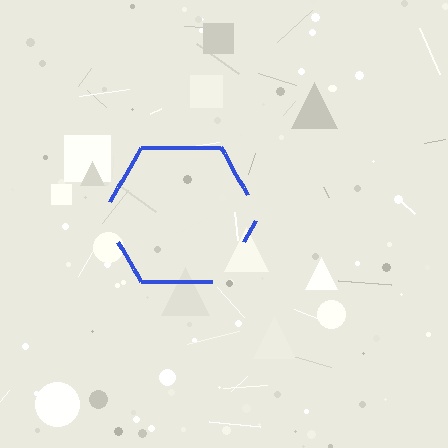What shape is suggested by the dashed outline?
The dashed outline suggests a hexagon.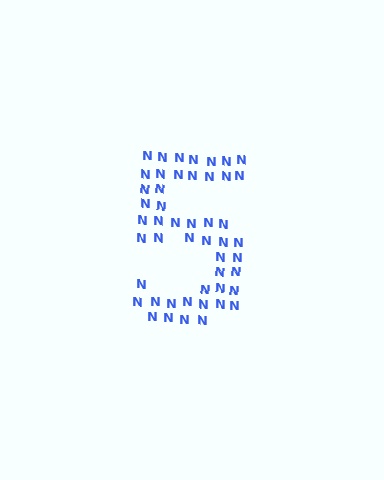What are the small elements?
The small elements are letter N's.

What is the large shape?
The large shape is the digit 5.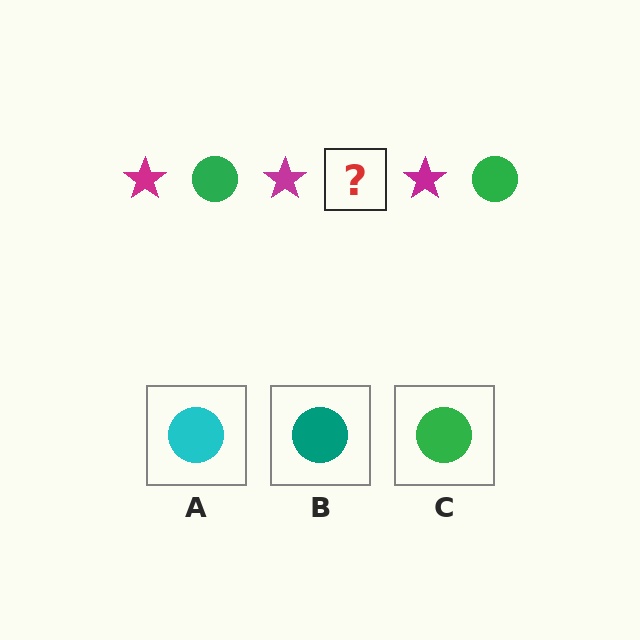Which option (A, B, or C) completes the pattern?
C.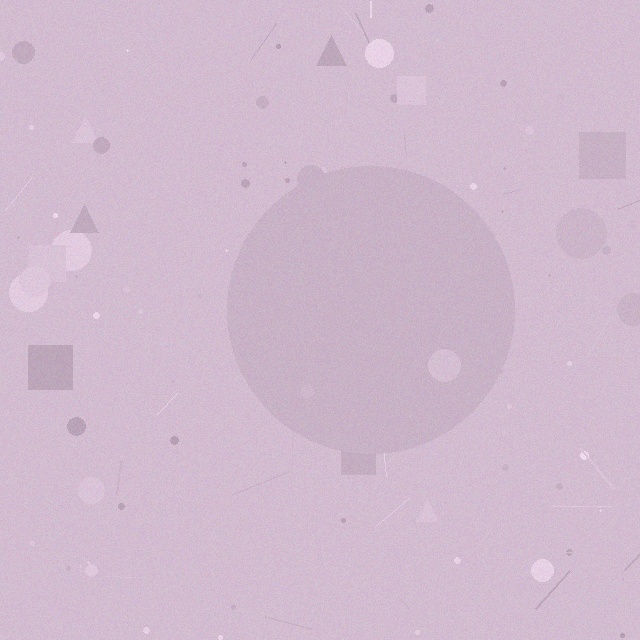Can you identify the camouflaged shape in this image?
The camouflaged shape is a circle.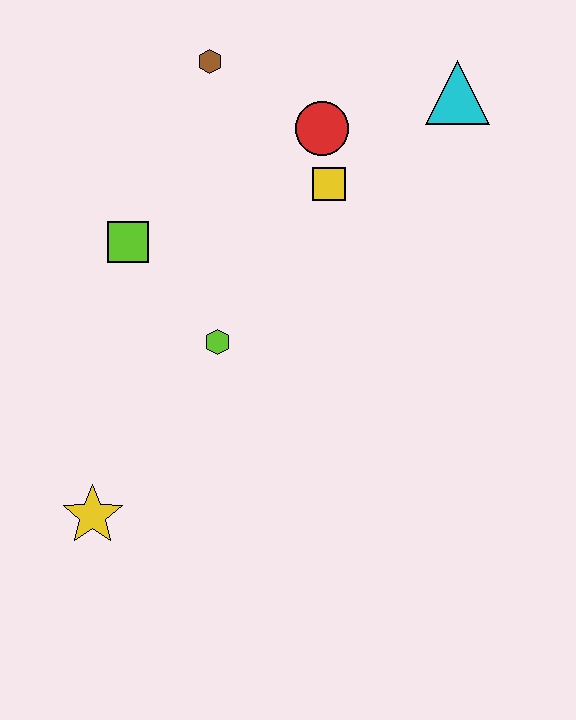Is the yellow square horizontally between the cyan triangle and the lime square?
Yes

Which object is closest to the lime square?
The lime hexagon is closest to the lime square.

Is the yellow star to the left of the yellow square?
Yes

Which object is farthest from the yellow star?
The cyan triangle is farthest from the yellow star.